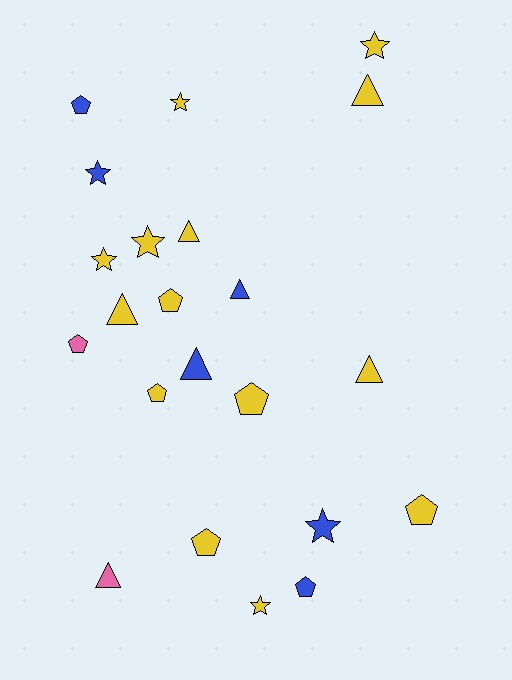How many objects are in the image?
There are 22 objects.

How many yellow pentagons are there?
There are 5 yellow pentagons.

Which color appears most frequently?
Yellow, with 14 objects.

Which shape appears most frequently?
Pentagon, with 8 objects.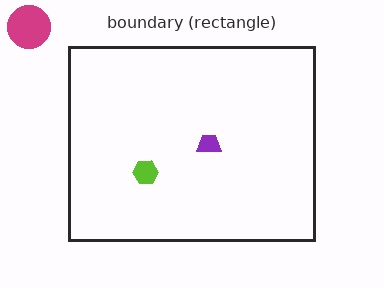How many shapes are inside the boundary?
2 inside, 1 outside.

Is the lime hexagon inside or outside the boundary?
Inside.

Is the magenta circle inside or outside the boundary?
Outside.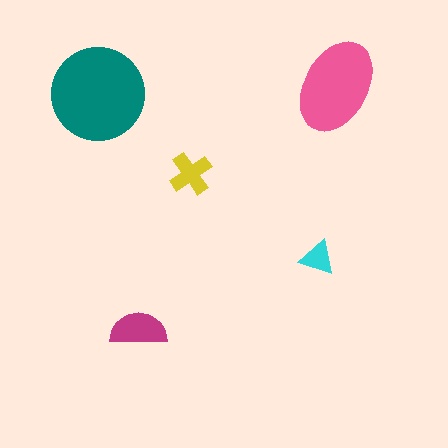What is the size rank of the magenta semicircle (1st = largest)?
3rd.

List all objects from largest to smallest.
The teal circle, the pink ellipse, the magenta semicircle, the yellow cross, the cyan triangle.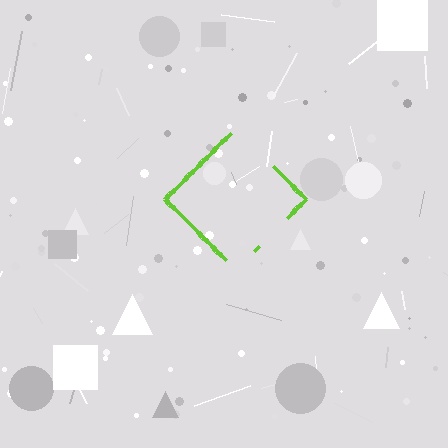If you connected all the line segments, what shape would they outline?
They would outline a diamond.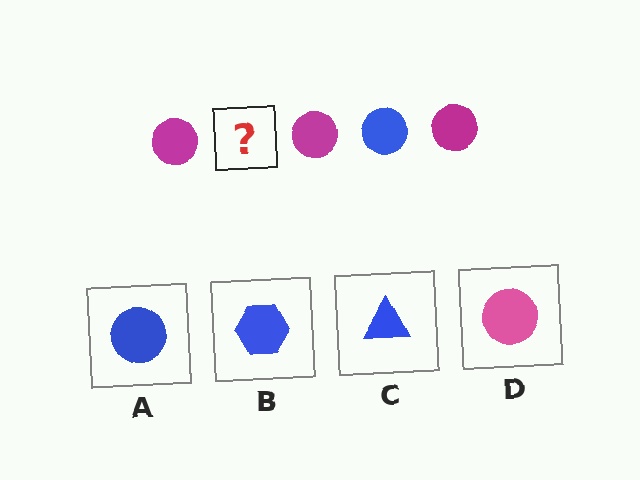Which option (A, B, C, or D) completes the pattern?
A.